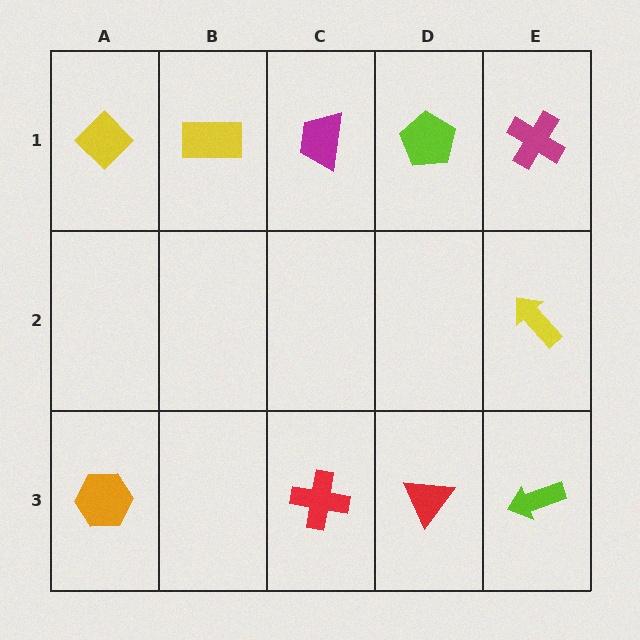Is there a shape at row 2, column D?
No, that cell is empty.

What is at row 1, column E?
A magenta cross.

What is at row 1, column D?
A lime pentagon.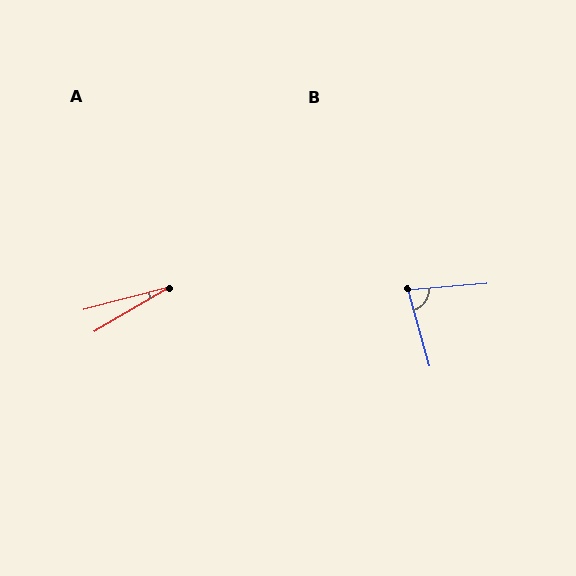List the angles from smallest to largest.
A (16°), B (79°).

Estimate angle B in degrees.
Approximately 79 degrees.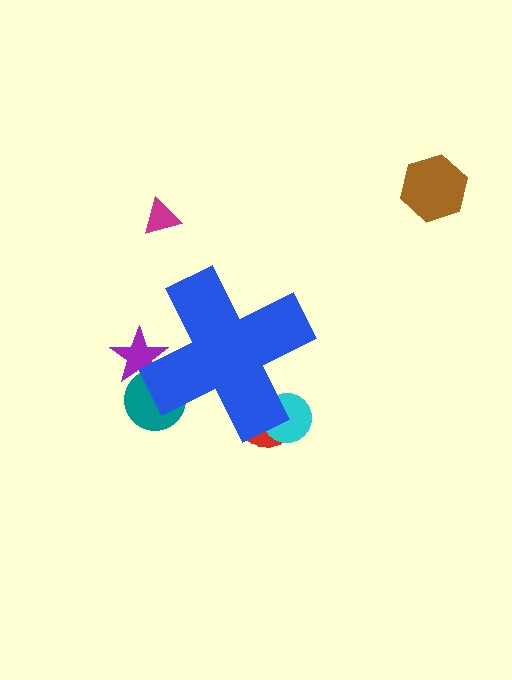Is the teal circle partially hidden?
Yes, the teal circle is partially hidden behind the blue cross.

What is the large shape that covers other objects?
A blue cross.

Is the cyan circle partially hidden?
Yes, the cyan circle is partially hidden behind the blue cross.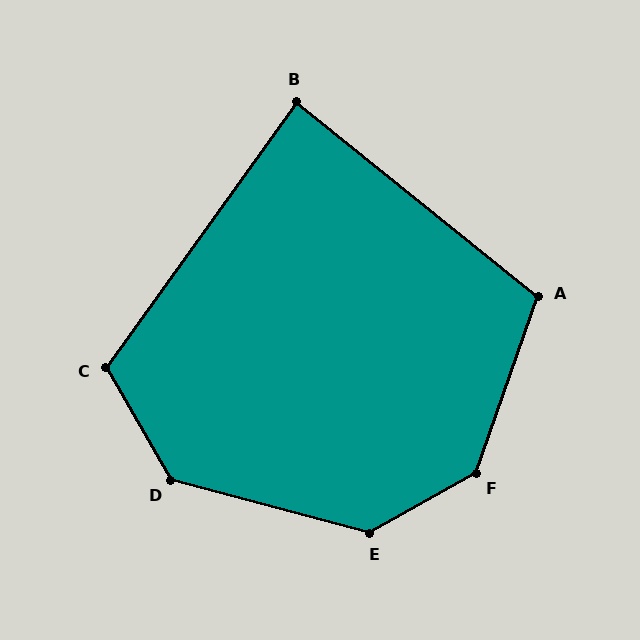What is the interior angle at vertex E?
Approximately 136 degrees (obtuse).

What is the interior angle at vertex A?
Approximately 110 degrees (obtuse).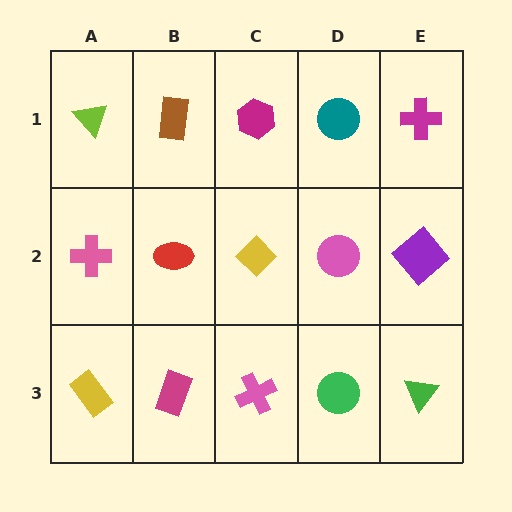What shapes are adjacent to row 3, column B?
A red ellipse (row 2, column B), a yellow rectangle (row 3, column A), a pink cross (row 3, column C).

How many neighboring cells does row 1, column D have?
3.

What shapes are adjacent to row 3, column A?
A pink cross (row 2, column A), a magenta rectangle (row 3, column B).